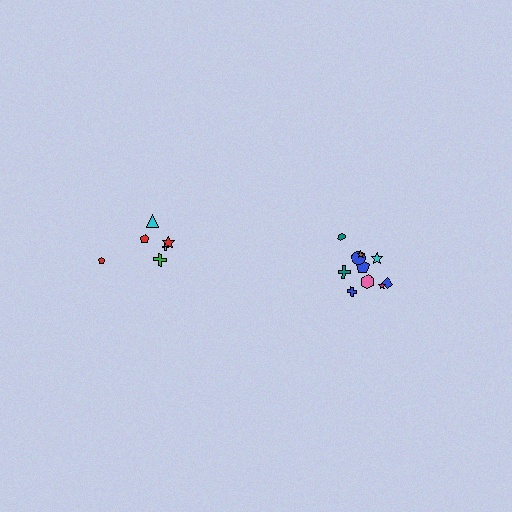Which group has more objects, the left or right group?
The right group.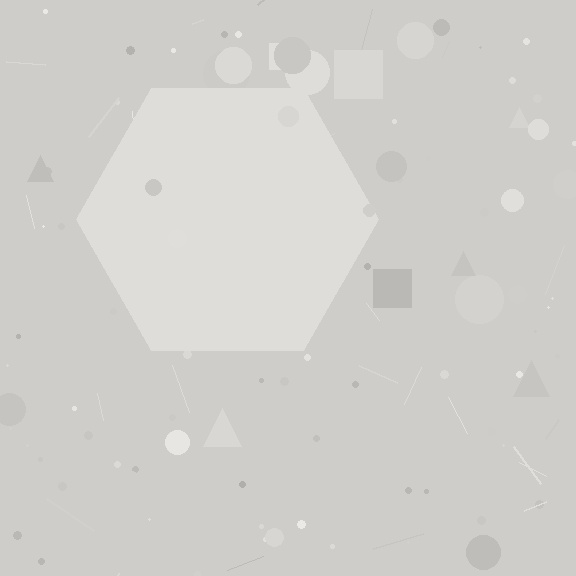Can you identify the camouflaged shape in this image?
The camouflaged shape is a hexagon.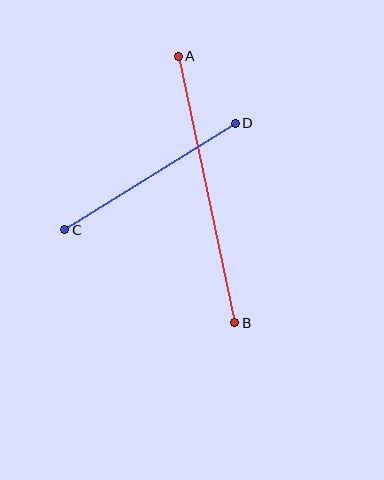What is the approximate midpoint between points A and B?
The midpoint is at approximately (206, 190) pixels.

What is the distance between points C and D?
The distance is approximately 201 pixels.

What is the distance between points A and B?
The distance is approximately 272 pixels.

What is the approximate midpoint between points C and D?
The midpoint is at approximately (150, 177) pixels.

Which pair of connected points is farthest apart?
Points A and B are farthest apart.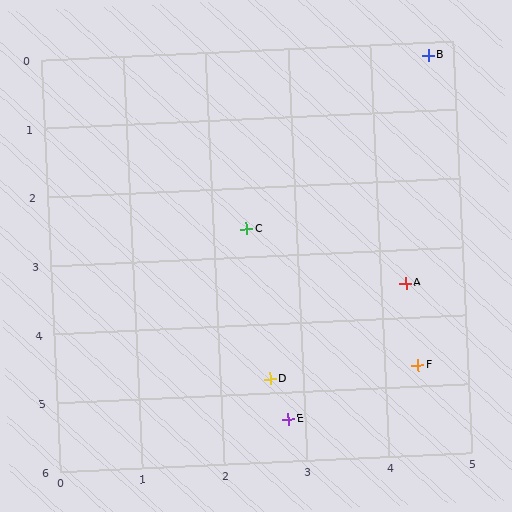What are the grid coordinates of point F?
Point F is at approximately (4.4, 4.7).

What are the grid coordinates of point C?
Point C is at approximately (2.4, 2.6).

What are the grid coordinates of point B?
Point B is at approximately (4.7, 0.2).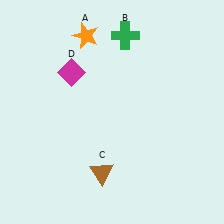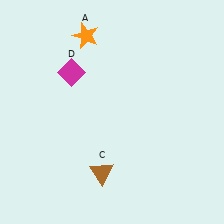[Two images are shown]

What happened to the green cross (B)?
The green cross (B) was removed in Image 2. It was in the top-right area of Image 1.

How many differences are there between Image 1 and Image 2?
There is 1 difference between the two images.